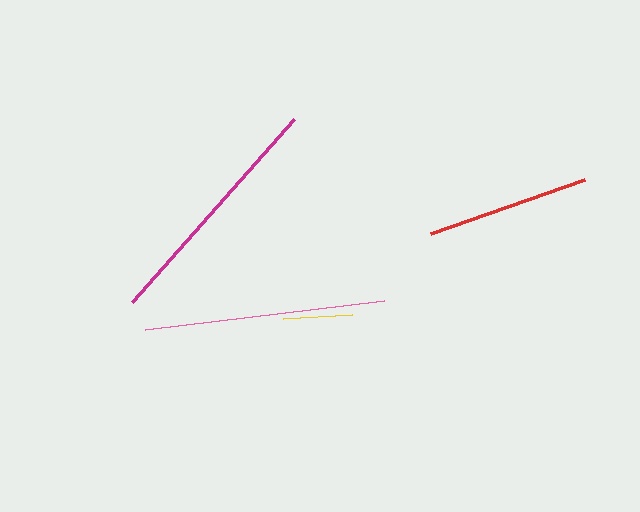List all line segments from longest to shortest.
From longest to shortest: magenta, pink, red, yellow.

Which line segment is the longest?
The magenta line is the longest at approximately 245 pixels.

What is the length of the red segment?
The red segment is approximately 163 pixels long.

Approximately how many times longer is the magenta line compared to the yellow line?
The magenta line is approximately 3.5 times the length of the yellow line.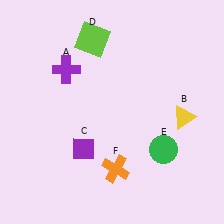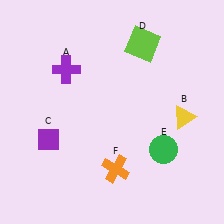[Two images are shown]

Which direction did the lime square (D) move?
The lime square (D) moved right.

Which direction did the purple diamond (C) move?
The purple diamond (C) moved left.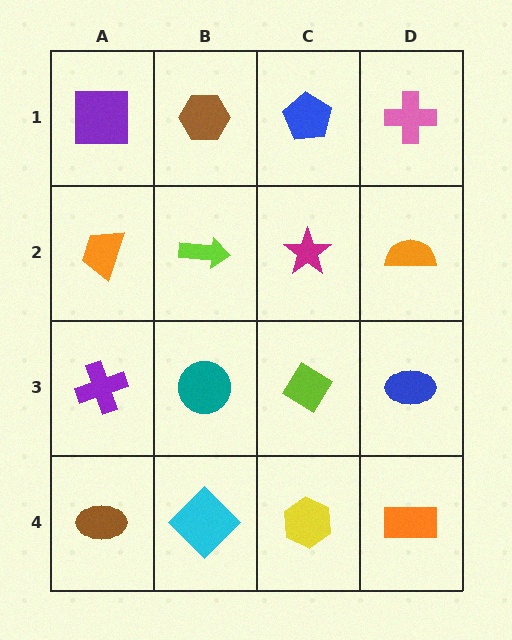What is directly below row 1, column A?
An orange trapezoid.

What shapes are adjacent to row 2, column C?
A blue pentagon (row 1, column C), a lime diamond (row 3, column C), a lime arrow (row 2, column B), an orange semicircle (row 2, column D).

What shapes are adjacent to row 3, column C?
A magenta star (row 2, column C), a yellow hexagon (row 4, column C), a teal circle (row 3, column B), a blue ellipse (row 3, column D).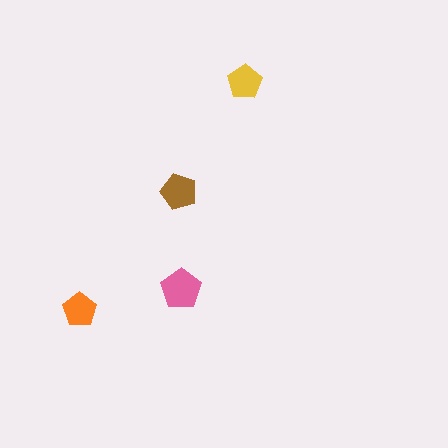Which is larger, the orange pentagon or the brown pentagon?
The brown one.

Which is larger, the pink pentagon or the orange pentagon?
The pink one.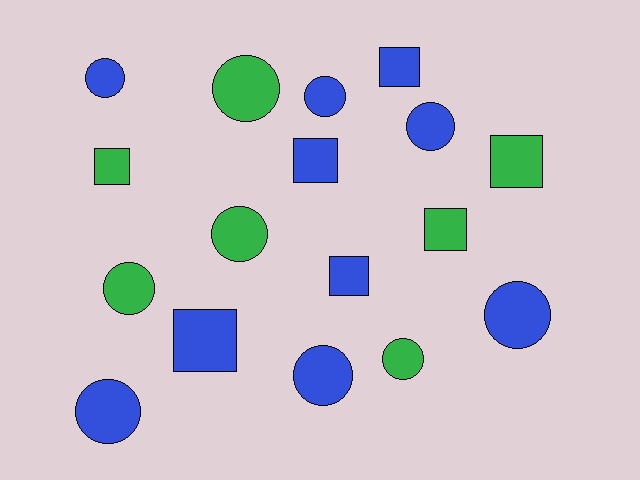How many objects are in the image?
There are 17 objects.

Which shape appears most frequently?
Circle, with 10 objects.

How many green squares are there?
There are 3 green squares.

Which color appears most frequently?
Blue, with 10 objects.